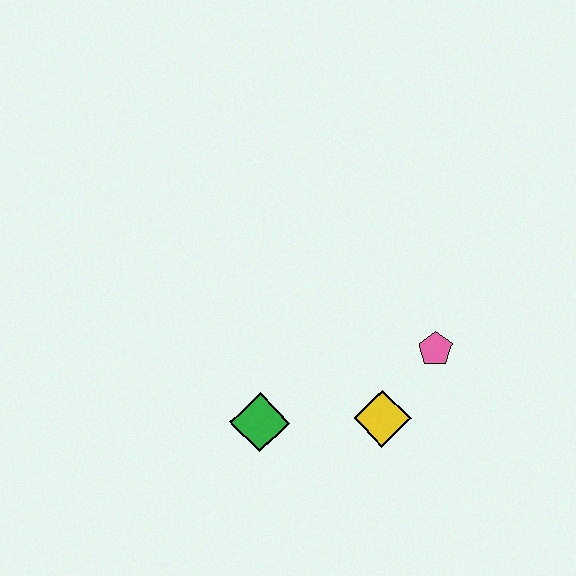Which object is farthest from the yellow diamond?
The green diamond is farthest from the yellow diamond.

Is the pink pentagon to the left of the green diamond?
No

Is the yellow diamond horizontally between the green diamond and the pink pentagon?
Yes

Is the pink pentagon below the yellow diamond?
No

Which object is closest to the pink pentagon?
The yellow diamond is closest to the pink pentagon.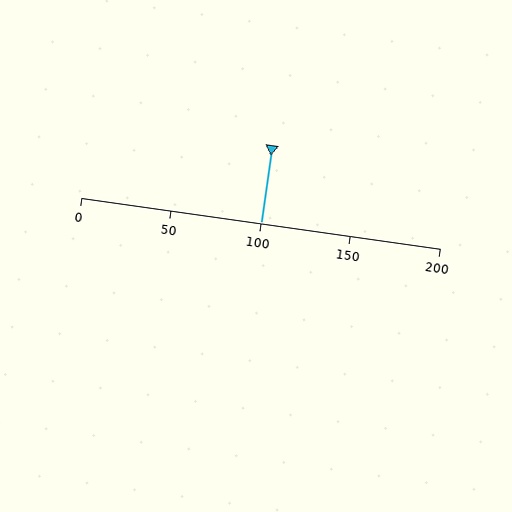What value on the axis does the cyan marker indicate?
The marker indicates approximately 100.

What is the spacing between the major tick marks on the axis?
The major ticks are spaced 50 apart.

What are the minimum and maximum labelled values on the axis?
The axis runs from 0 to 200.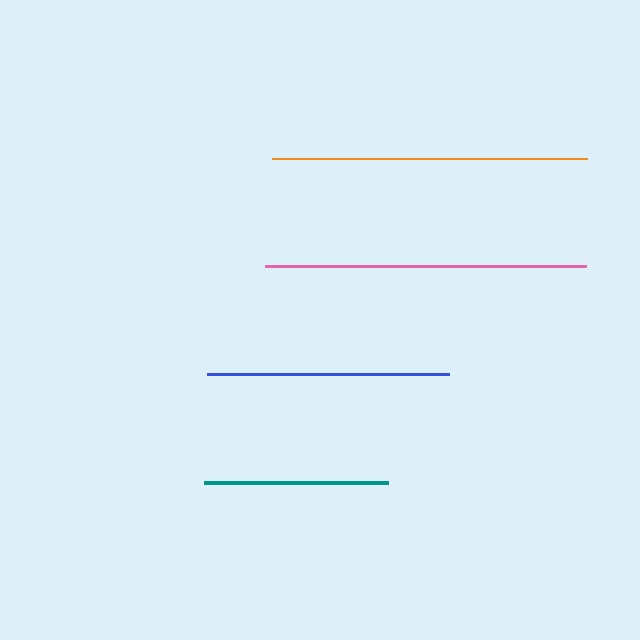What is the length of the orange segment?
The orange segment is approximately 315 pixels long.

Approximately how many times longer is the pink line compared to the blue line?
The pink line is approximately 1.3 times the length of the blue line.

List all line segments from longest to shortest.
From longest to shortest: pink, orange, blue, teal.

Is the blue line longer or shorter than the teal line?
The blue line is longer than the teal line.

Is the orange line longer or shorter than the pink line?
The pink line is longer than the orange line.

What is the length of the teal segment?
The teal segment is approximately 184 pixels long.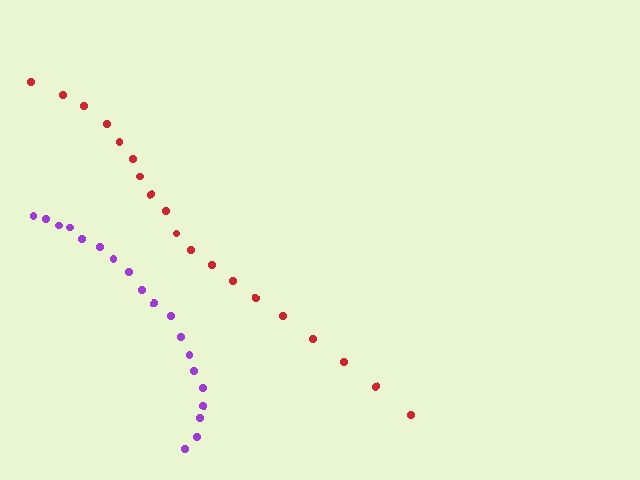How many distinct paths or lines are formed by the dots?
There are 2 distinct paths.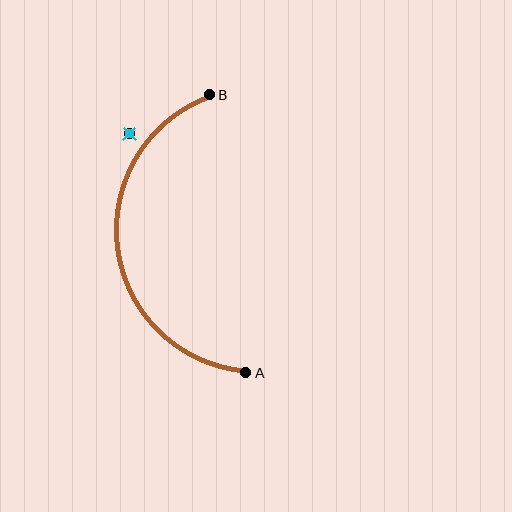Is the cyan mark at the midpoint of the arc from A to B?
No — the cyan mark does not lie on the arc at all. It sits slightly outside the curve.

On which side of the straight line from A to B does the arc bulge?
The arc bulges to the left of the straight line connecting A and B.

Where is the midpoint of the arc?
The arc midpoint is the point on the curve farthest from the straight line joining A and B. It sits to the left of that line.